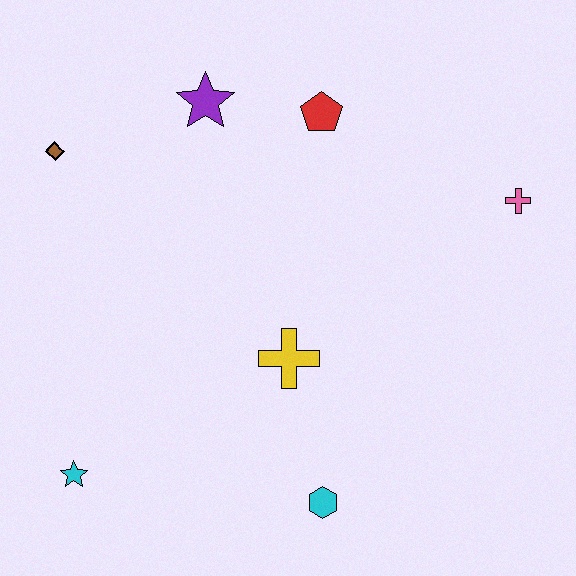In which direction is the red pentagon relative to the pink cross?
The red pentagon is to the left of the pink cross.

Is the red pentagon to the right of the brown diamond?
Yes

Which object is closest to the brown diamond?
The purple star is closest to the brown diamond.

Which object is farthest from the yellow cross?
The brown diamond is farthest from the yellow cross.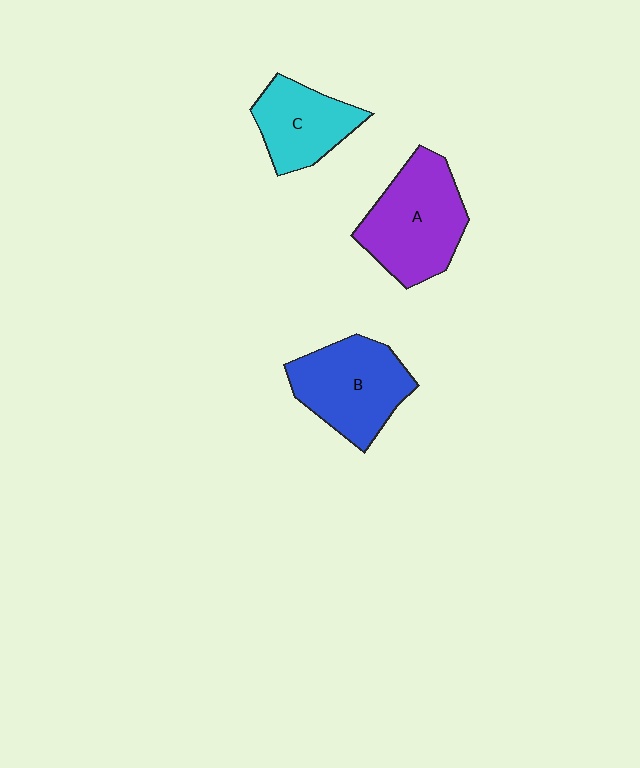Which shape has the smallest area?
Shape C (cyan).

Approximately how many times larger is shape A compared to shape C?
Approximately 1.4 times.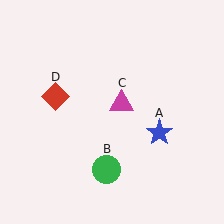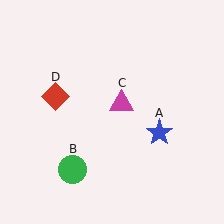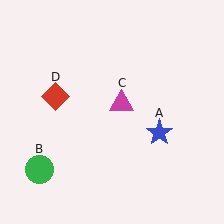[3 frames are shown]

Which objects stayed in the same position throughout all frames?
Blue star (object A) and magenta triangle (object C) and red diamond (object D) remained stationary.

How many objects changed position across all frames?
1 object changed position: green circle (object B).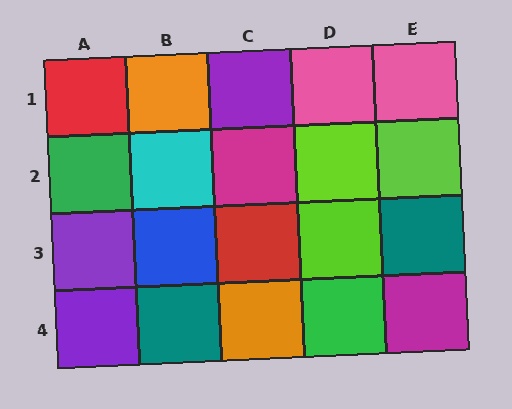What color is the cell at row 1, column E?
Pink.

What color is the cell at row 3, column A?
Purple.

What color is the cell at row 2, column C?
Magenta.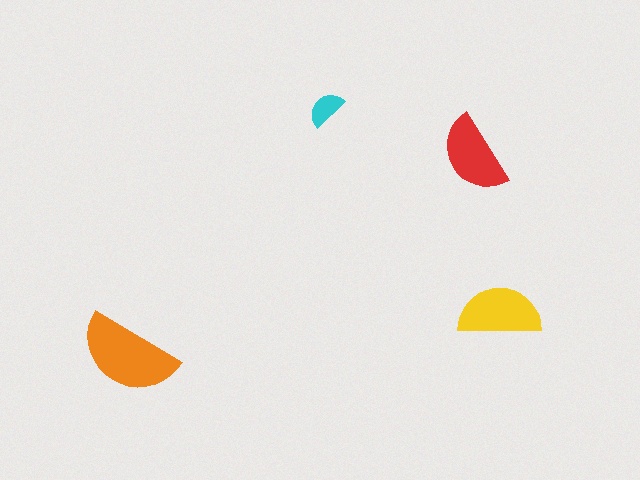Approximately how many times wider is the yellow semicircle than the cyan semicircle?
About 2 times wider.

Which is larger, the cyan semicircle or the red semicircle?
The red one.